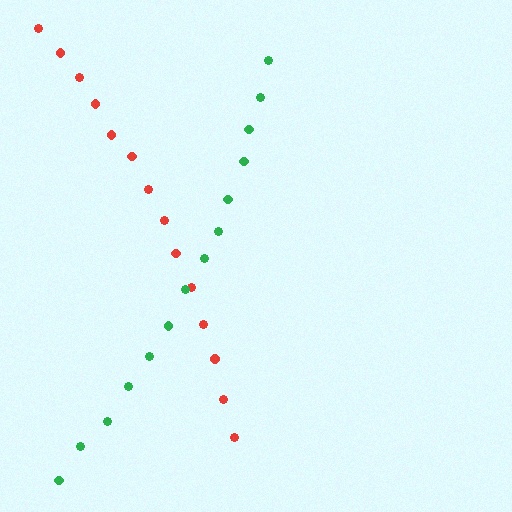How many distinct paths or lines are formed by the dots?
There are 2 distinct paths.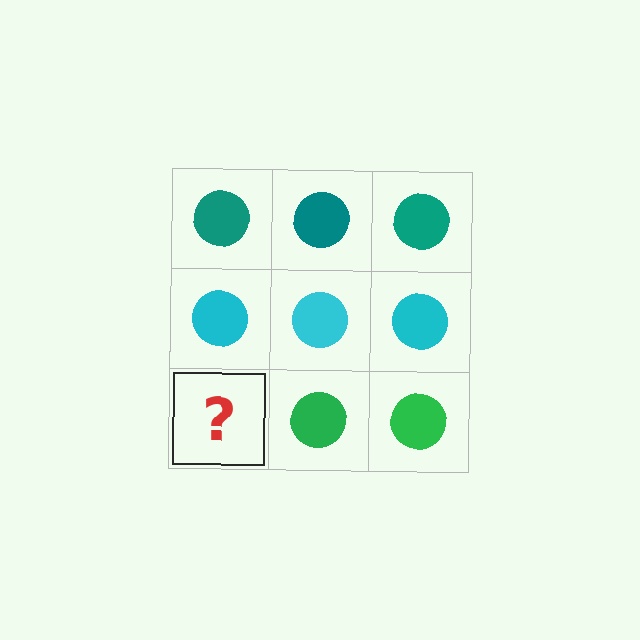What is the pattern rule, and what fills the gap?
The rule is that each row has a consistent color. The gap should be filled with a green circle.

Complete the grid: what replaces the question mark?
The question mark should be replaced with a green circle.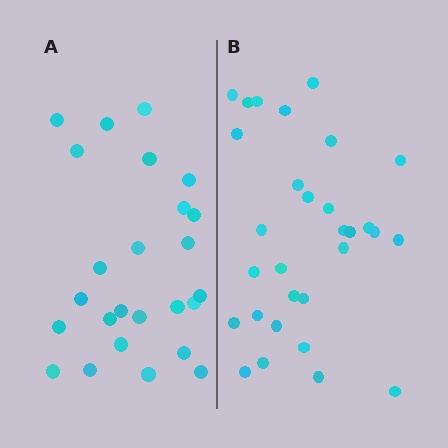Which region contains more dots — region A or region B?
Region B (the right region) has more dots.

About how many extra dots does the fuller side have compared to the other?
Region B has about 5 more dots than region A.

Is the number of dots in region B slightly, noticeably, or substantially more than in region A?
Region B has only slightly more — the two regions are fairly close. The ratio is roughly 1.2 to 1.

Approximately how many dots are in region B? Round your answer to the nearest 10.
About 30 dots.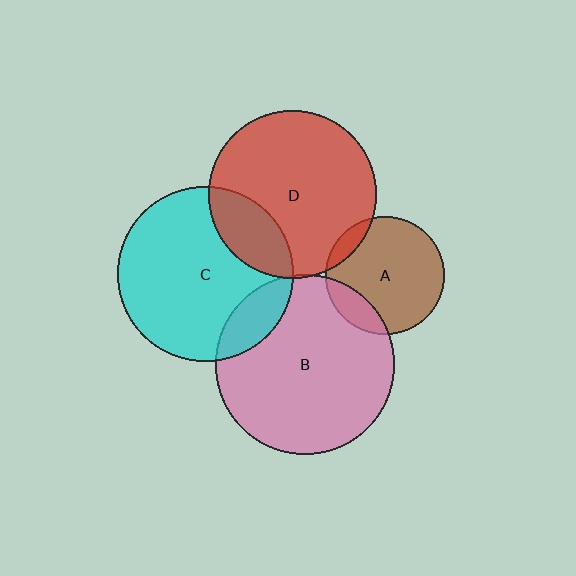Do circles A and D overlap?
Yes.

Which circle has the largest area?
Circle B (pink).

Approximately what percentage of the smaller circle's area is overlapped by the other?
Approximately 10%.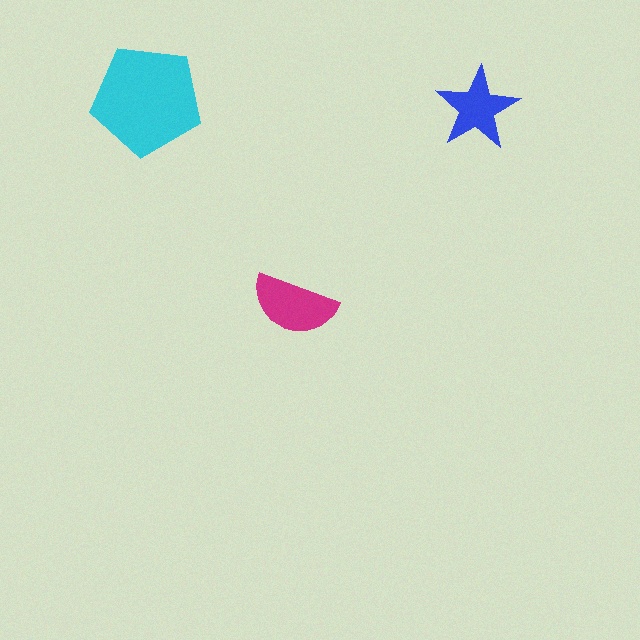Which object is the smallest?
The blue star.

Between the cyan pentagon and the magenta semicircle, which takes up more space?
The cyan pentagon.